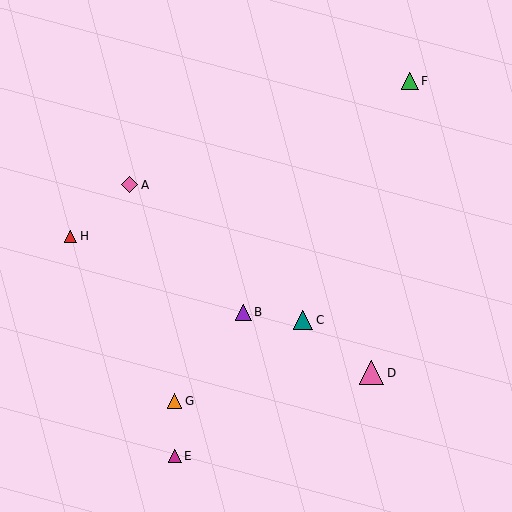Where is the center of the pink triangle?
The center of the pink triangle is at (372, 373).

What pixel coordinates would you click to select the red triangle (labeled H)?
Click at (71, 236) to select the red triangle H.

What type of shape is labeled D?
Shape D is a pink triangle.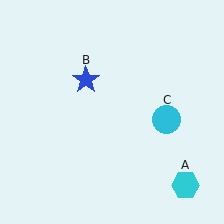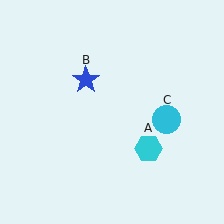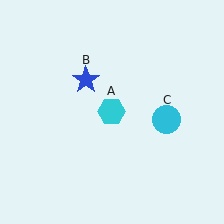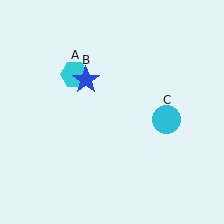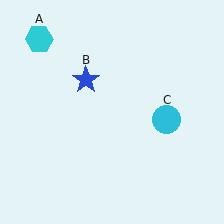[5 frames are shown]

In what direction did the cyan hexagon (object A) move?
The cyan hexagon (object A) moved up and to the left.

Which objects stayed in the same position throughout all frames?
Blue star (object B) and cyan circle (object C) remained stationary.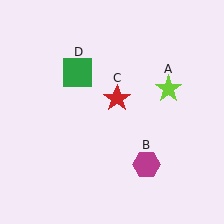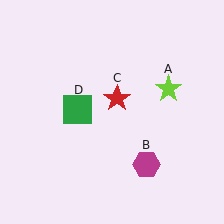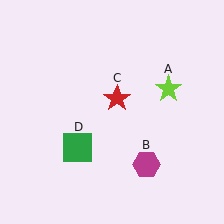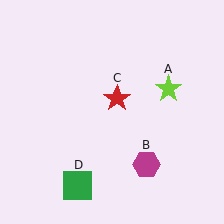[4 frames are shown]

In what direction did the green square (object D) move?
The green square (object D) moved down.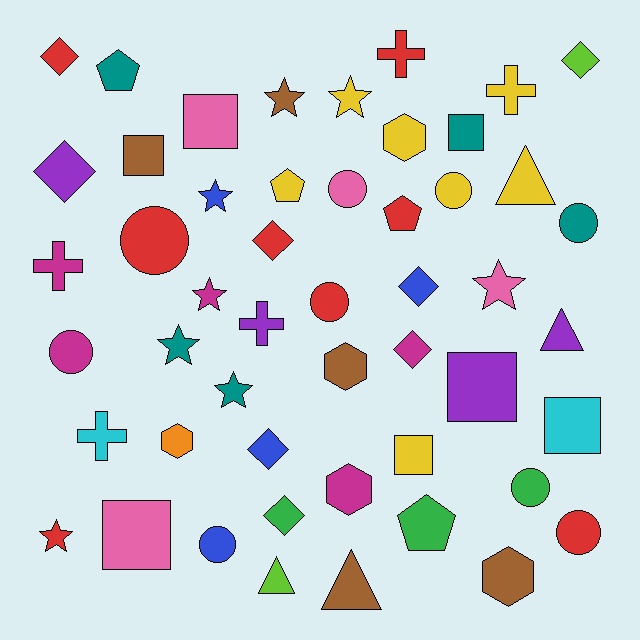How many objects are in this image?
There are 50 objects.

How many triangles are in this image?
There are 4 triangles.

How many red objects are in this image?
There are 8 red objects.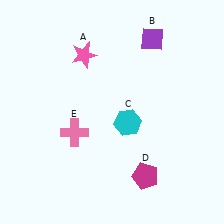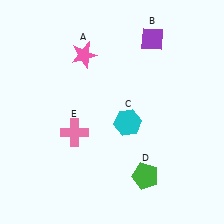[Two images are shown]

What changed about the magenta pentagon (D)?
In Image 1, D is magenta. In Image 2, it changed to green.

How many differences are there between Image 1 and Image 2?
There is 1 difference between the two images.